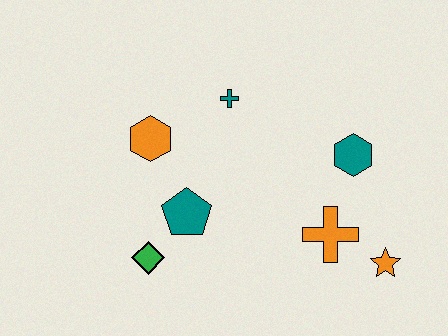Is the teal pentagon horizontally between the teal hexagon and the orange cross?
No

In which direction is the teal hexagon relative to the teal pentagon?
The teal hexagon is to the right of the teal pentagon.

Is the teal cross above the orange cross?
Yes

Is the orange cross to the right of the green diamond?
Yes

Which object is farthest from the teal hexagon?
The green diamond is farthest from the teal hexagon.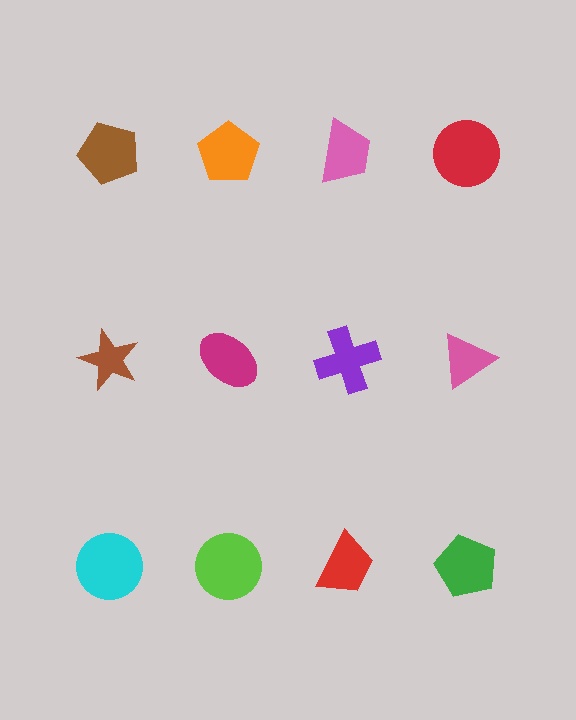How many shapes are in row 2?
4 shapes.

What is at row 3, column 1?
A cyan circle.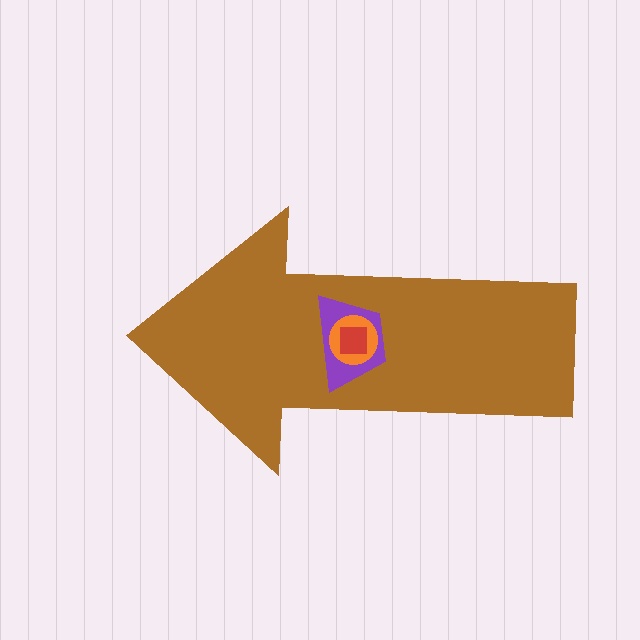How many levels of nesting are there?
4.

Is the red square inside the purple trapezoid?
Yes.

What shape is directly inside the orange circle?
The red square.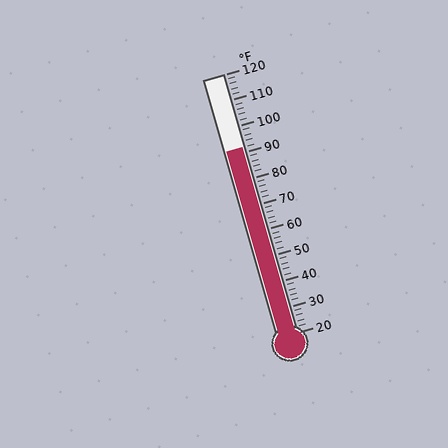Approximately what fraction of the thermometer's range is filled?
The thermometer is filled to approximately 70% of its range.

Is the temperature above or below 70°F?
The temperature is above 70°F.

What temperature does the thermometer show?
The thermometer shows approximately 92°F.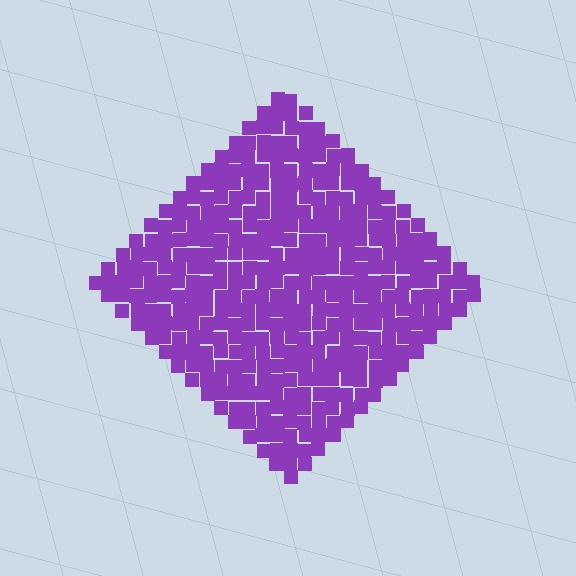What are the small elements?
The small elements are squares.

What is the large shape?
The large shape is a diamond.